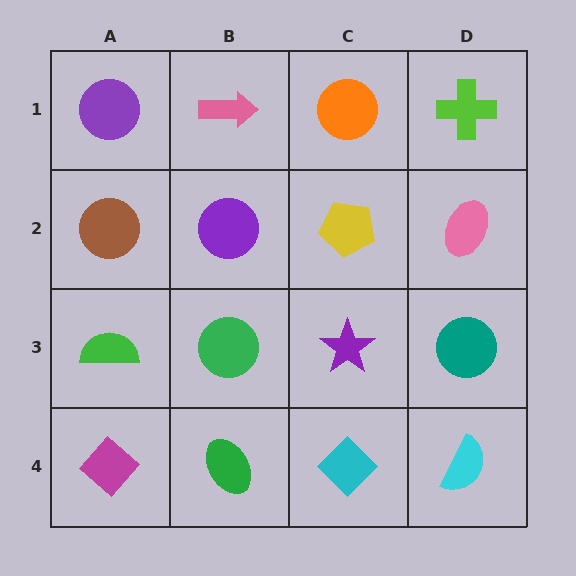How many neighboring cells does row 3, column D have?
3.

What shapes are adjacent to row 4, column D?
A teal circle (row 3, column D), a cyan diamond (row 4, column C).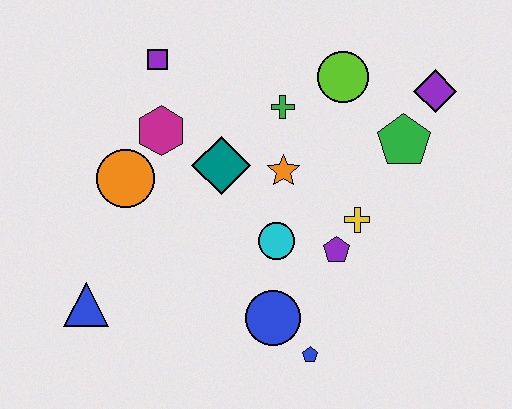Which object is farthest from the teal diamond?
The purple diamond is farthest from the teal diamond.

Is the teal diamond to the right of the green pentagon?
No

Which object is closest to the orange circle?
The magenta hexagon is closest to the orange circle.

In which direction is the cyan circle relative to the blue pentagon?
The cyan circle is above the blue pentagon.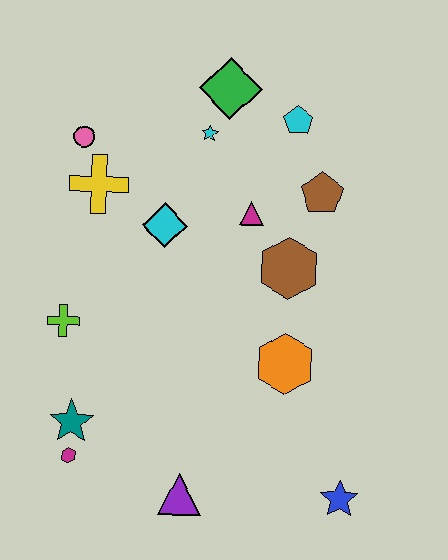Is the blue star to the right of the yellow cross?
Yes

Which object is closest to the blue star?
The orange hexagon is closest to the blue star.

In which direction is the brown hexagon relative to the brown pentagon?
The brown hexagon is below the brown pentagon.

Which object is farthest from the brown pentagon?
The magenta hexagon is farthest from the brown pentagon.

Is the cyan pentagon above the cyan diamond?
Yes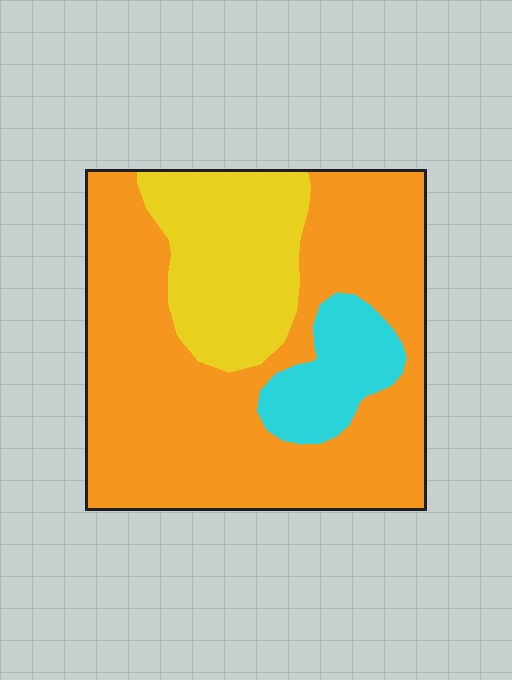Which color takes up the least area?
Cyan, at roughly 10%.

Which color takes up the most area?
Orange, at roughly 65%.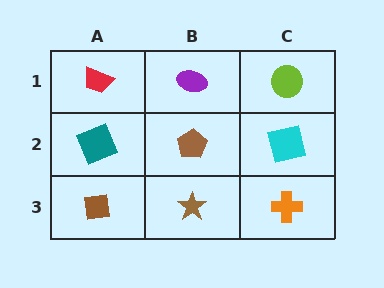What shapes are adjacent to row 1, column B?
A brown pentagon (row 2, column B), a red trapezoid (row 1, column A), a lime circle (row 1, column C).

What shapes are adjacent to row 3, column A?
A teal square (row 2, column A), a brown star (row 3, column B).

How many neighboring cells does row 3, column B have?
3.